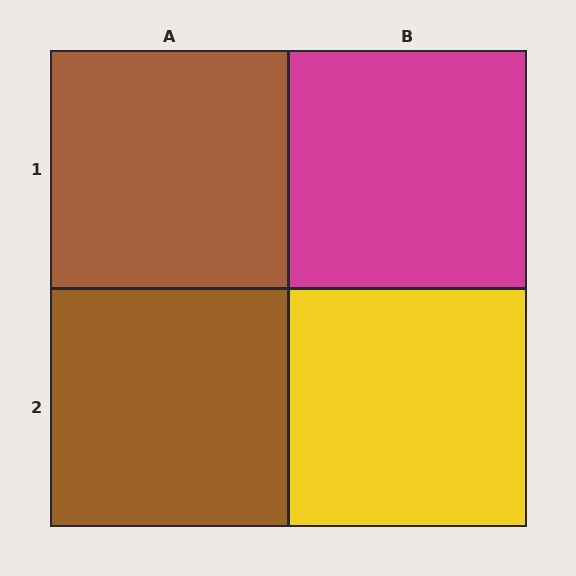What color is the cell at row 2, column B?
Yellow.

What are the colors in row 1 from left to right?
Brown, magenta.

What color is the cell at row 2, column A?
Brown.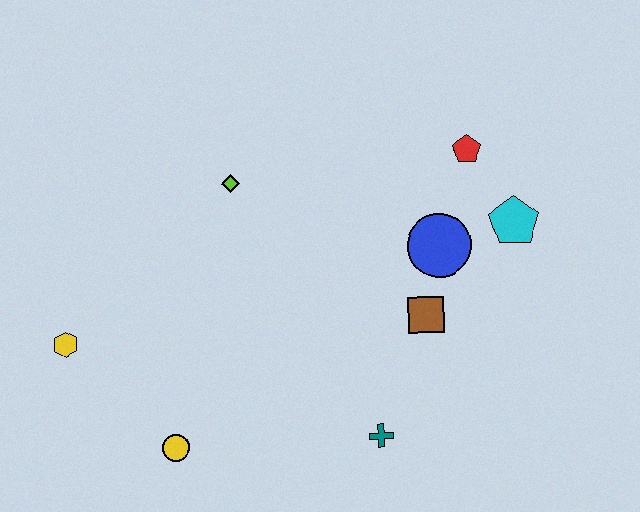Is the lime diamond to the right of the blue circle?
No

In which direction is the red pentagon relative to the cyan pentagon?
The red pentagon is above the cyan pentagon.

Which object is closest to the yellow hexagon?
The yellow circle is closest to the yellow hexagon.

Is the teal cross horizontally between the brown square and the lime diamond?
Yes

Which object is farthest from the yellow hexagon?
The cyan pentagon is farthest from the yellow hexagon.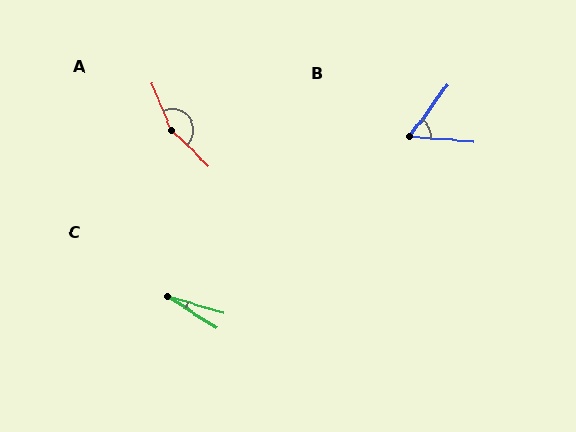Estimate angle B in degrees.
Approximately 59 degrees.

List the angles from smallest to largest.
C (16°), B (59°), A (156°).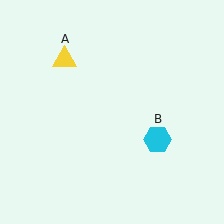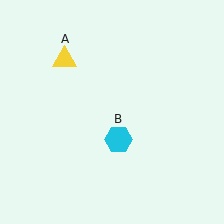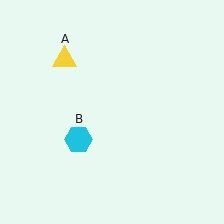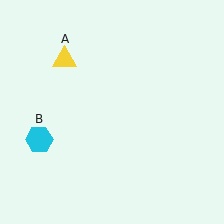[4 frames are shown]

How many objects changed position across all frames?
1 object changed position: cyan hexagon (object B).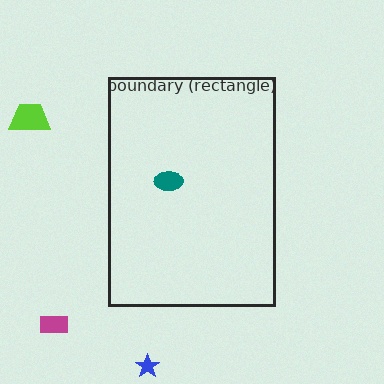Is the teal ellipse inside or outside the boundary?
Inside.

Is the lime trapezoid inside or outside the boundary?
Outside.